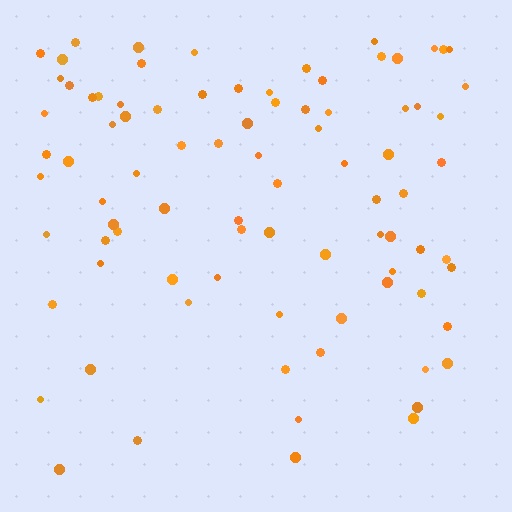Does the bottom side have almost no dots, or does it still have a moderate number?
Still a moderate number, just noticeably fewer than the top.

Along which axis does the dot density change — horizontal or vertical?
Vertical.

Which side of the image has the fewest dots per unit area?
The bottom.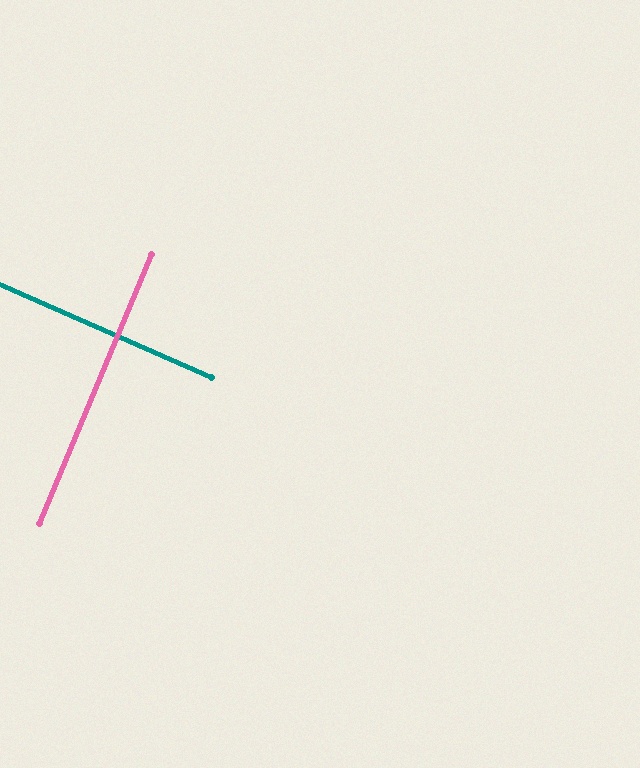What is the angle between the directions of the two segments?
Approximately 89 degrees.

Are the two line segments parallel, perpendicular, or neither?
Perpendicular — they meet at approximately 89°.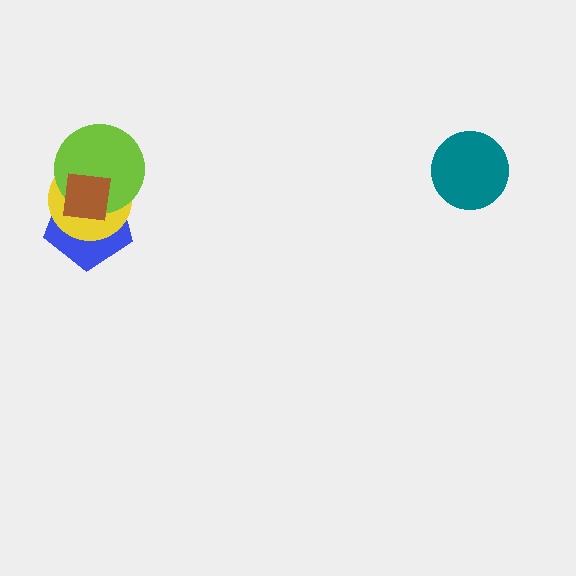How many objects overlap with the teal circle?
0 objects overlap with the teal circle.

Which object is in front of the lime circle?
The brown square is in front of the lime circle.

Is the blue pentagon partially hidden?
Yes, it is partially covered by another shape.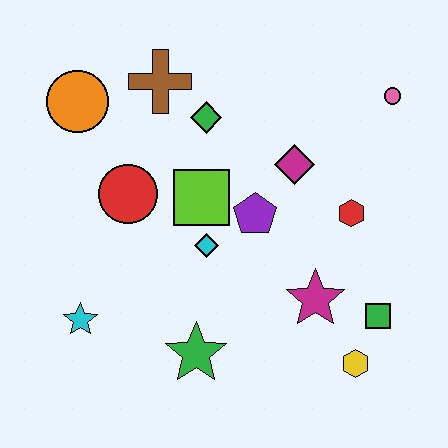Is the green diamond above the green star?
Yes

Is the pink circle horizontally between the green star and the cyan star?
No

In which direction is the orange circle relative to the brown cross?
The orange circle is to the left of the brown cross.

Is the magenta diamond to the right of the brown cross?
Yes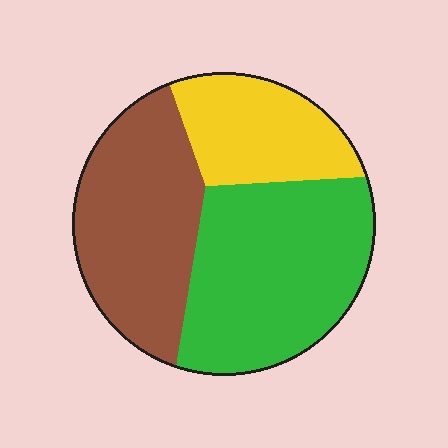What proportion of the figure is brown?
Brown takes up about three eighths (3/8) of the figure.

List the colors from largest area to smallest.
From largest to smallest: green, brown, yellow.